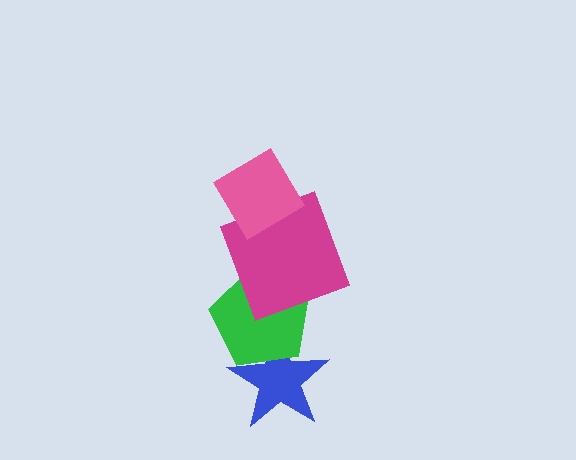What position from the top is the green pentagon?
The green pentagon is 3rd from the top.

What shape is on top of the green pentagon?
The magenta square is on top of the green pentagon.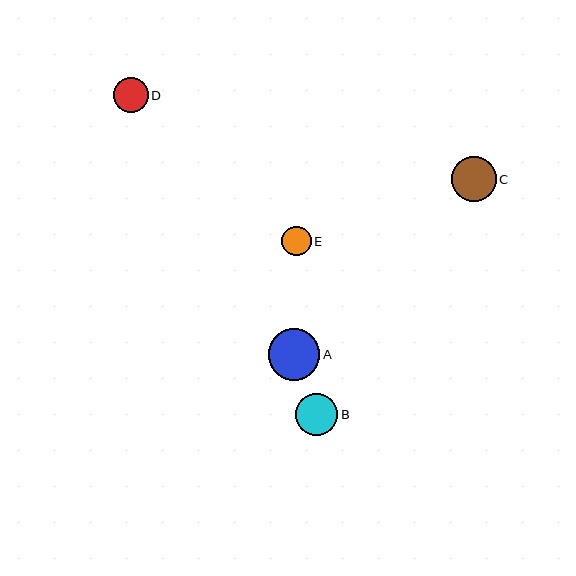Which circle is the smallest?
Circle E is the smallest with a size of approximately 29 pixels.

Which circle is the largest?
Circle A is the largest with a size of approximately 52 pixels.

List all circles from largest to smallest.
From largest to smallest: A, C, B, D, E.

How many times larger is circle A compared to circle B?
Circle A is approximately 1.2 times the size of circle B.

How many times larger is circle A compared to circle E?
Circle A is approximately 1.8 times the size of circle E.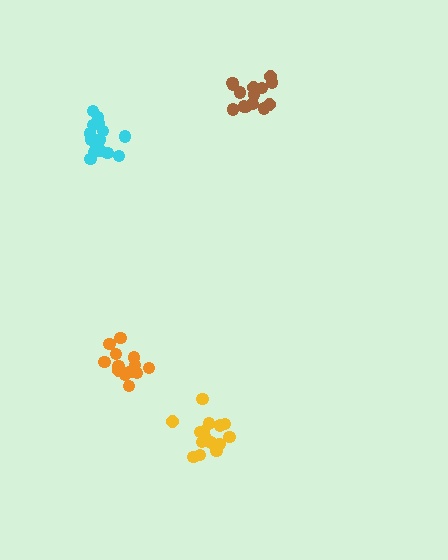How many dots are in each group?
Group 1: 16 dots, Group 2: 15 dots, Group 3: 15 dots, Group 4: 14 dots (60 total).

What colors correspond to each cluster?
The clusters are colored: cyan, yellow, orange, brown.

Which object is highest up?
The brown cluster is topmost.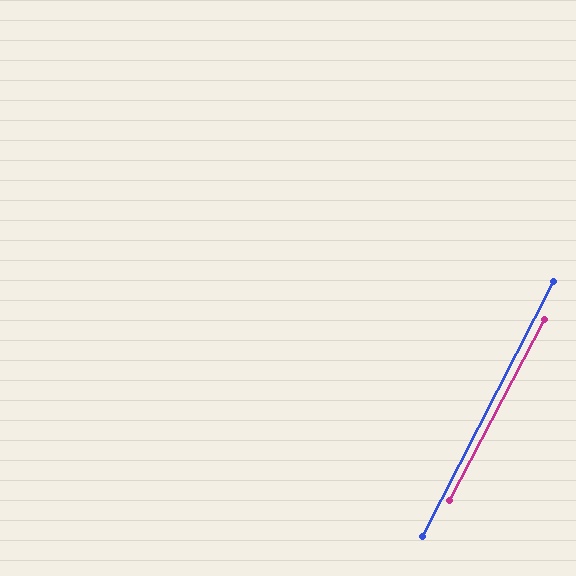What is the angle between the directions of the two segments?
Approximately 1 degree.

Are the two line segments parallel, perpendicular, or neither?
Parallel — their directions differ by only 0.8°.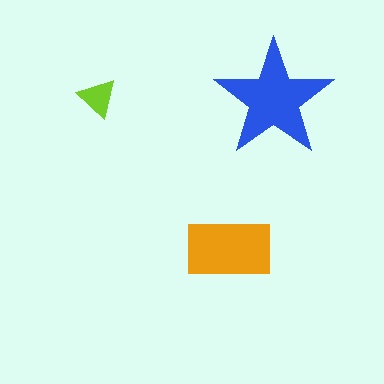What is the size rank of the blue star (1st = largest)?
1st.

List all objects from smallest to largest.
The lime triangle, the orange rectangle, the blue star.